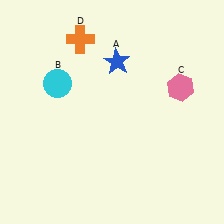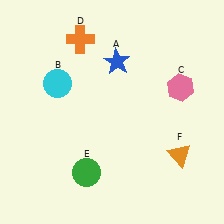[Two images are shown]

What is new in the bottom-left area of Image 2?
A green circle (E) was added in the bottom-left area of Image 2.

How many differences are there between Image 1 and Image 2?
There are 2 differences between the two images.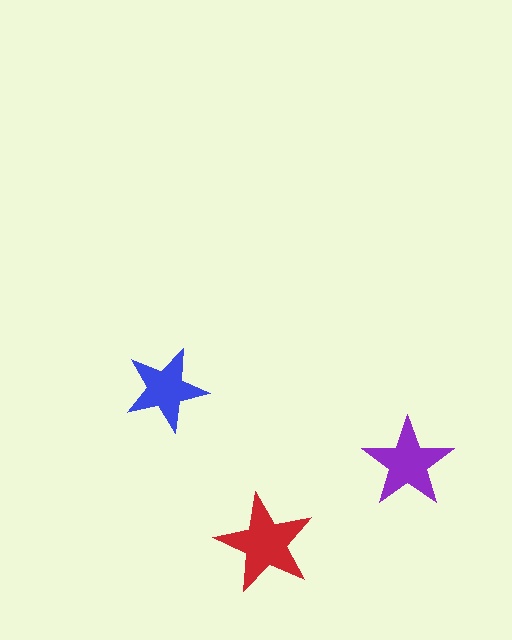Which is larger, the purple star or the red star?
The red one.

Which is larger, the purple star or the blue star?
The purple one.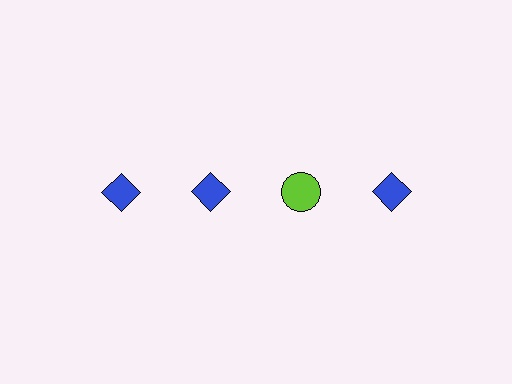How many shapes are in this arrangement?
There are 4 shapes arranged in a grid pattern.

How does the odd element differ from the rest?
It differs in both color (lime instead of blue) and shape (circle instead of diamond).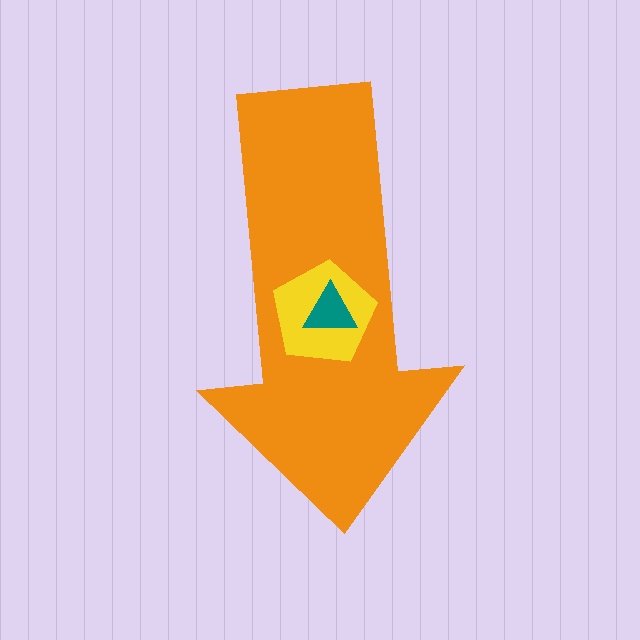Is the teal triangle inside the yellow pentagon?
Yes.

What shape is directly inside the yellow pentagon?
The teal triangle.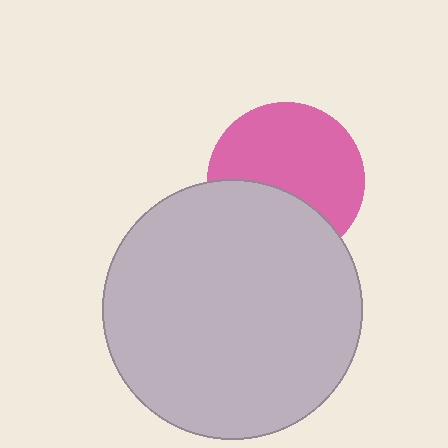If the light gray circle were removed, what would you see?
You would see the complete pink circle.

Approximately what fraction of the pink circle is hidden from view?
Roughly 37% of the pink circle is hidden behind the light gray circle.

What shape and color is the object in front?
The object in front is a light gray circle.